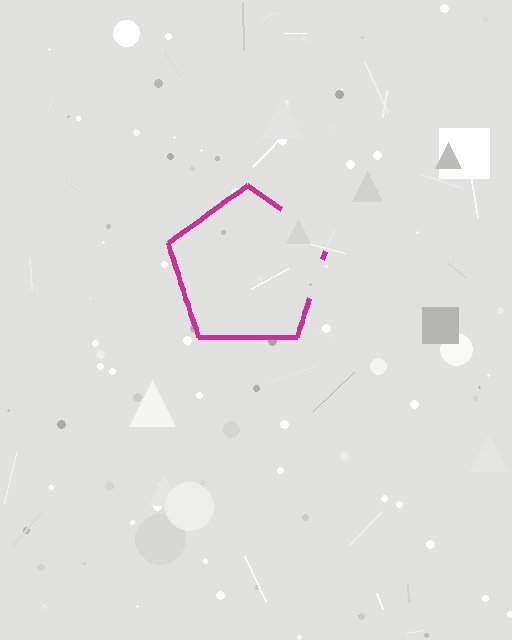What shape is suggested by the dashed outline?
The dashed outline suggests a pentagon.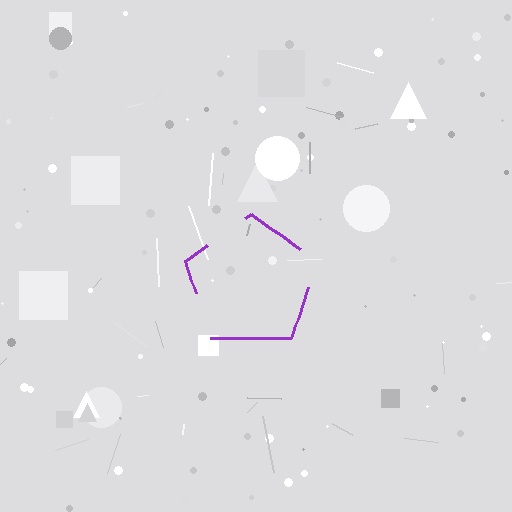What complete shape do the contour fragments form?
The contour fragments form a pentagon.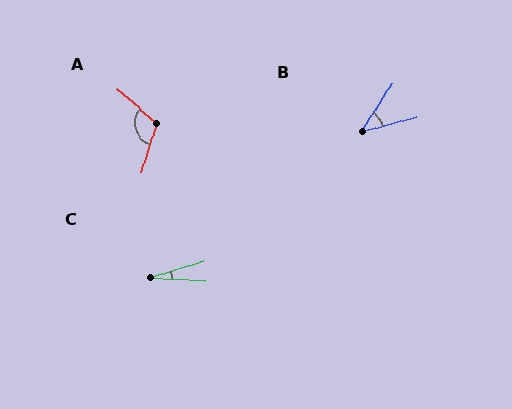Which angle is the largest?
A, at approximately 115 degrees.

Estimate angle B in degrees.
Approximately 43 degrees.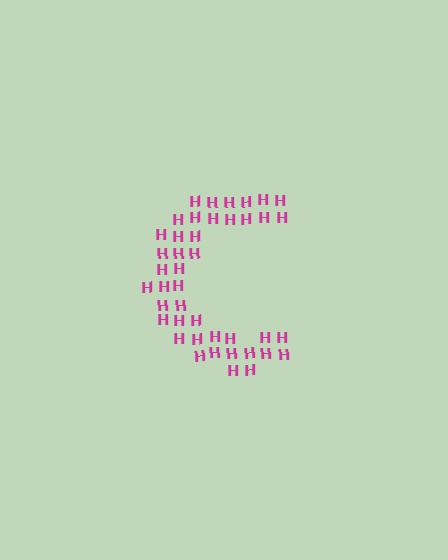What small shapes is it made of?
It is made of small letter H's.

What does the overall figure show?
The overall figure shows the letter C.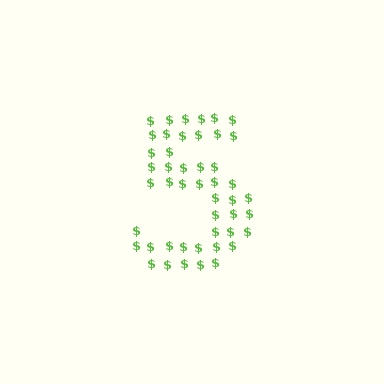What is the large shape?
The large shape is the digit 5.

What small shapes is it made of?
It is made of small dollar signs.